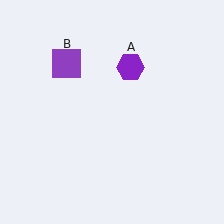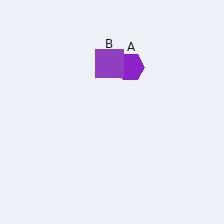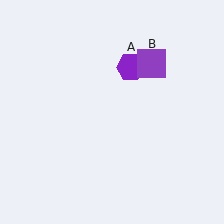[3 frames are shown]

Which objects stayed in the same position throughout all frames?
Purple hexagon (object A) remained stationary.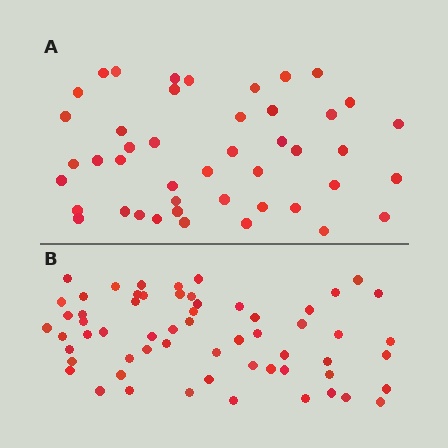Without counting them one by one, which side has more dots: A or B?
Region B (the bottom region) has more dots.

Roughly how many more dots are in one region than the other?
Region B has approximately 15 more dots than region A.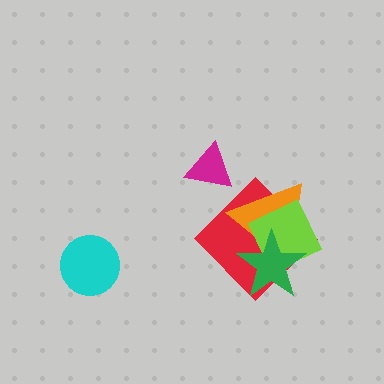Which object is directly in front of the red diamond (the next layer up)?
The orange triangle is directly in front of the red diamond.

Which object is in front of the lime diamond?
The green star is in front of the lime diamond.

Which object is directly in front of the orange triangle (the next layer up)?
The lime diamond is directly in front of the orange triangle.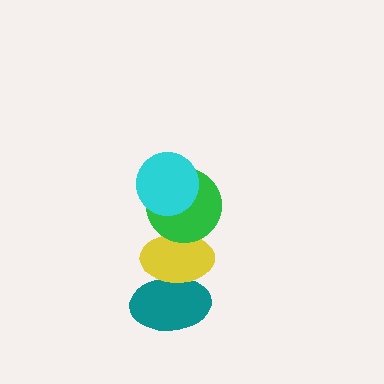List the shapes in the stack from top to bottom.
From top to bottom: the cyan circle, the green circle, the yellow ellipse, the teal ellipse.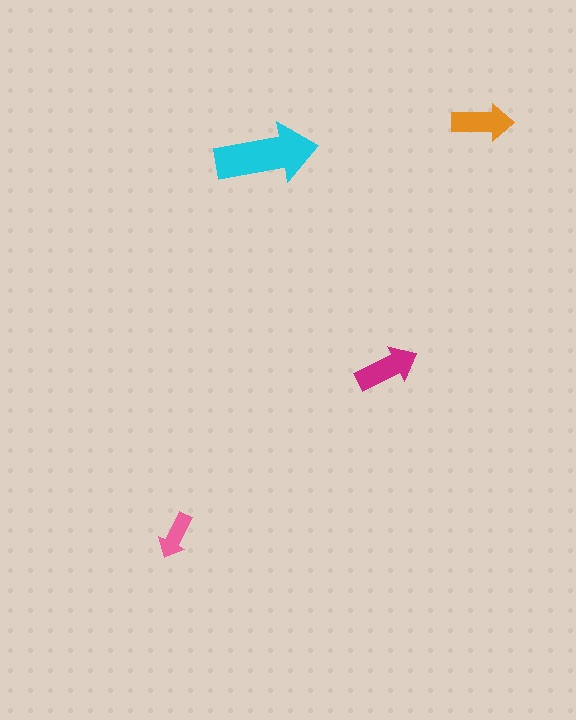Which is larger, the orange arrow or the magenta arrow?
The magenta one.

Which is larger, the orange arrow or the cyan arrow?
The cyan one.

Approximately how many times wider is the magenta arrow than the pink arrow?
About 1.5 times wider.